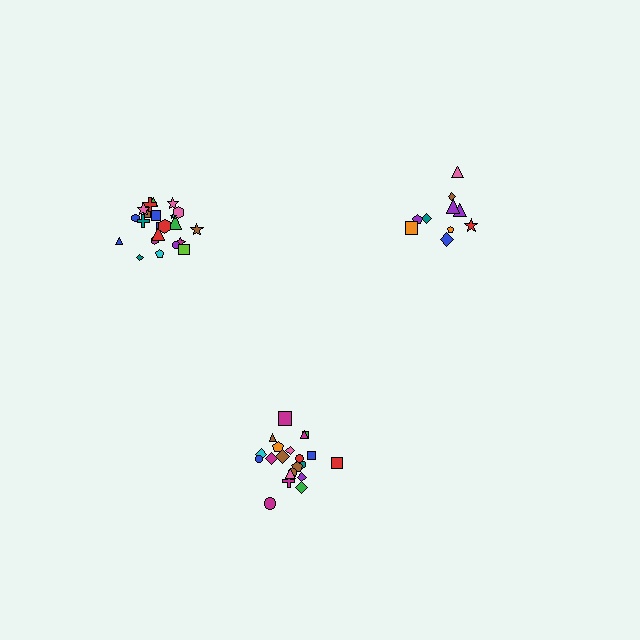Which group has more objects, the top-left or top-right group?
The top-left group.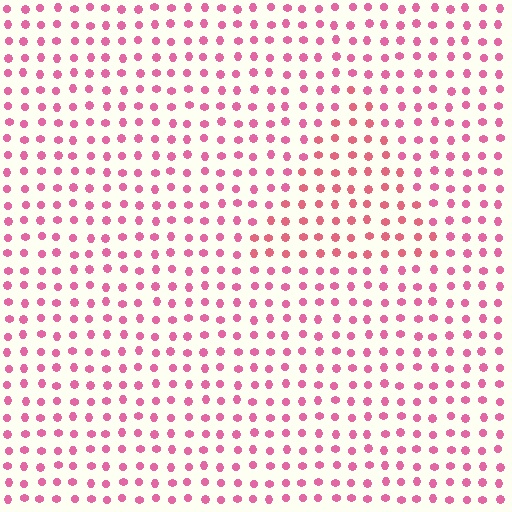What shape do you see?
I see a triangle.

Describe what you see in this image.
The image is filled with small pink elements in a uniform arrangement. A triangle-shaped region is visible where the elements are tinted to a slightly different hue, forming a subtle color boundary.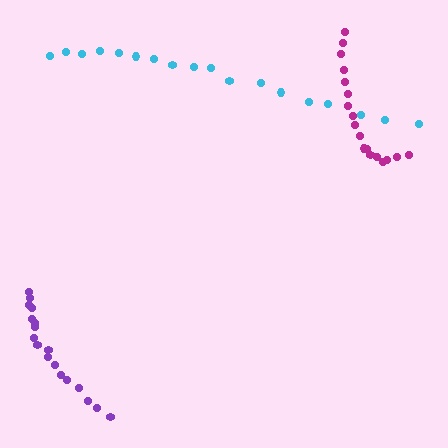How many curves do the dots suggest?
There are 3 distinct paths.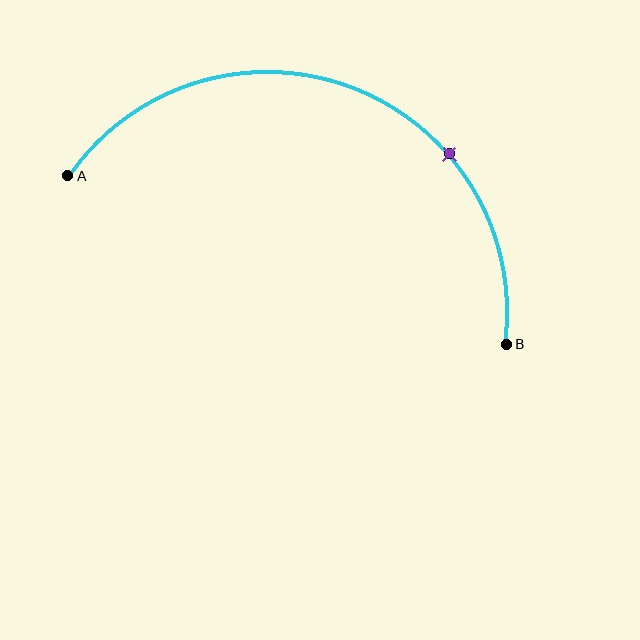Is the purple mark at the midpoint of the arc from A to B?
No. The purple mark lies on the arc but is closer to endpoint B. The arc midpoint would be at the point on the curve equidistant along the arc from both A and B.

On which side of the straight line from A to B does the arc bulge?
The arc bulges above the straight line connecting A and B.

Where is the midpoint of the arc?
The arc midpoint is the point on the curve farthest from the straight line joining A and B. It sits above that line.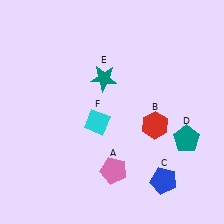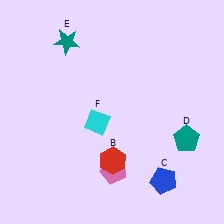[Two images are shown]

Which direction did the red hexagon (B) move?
The red hexagon (B) moved left.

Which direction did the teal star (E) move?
The teal star (E) moved left.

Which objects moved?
The objects that moved are: the red hexagon (B), the teal star (E).